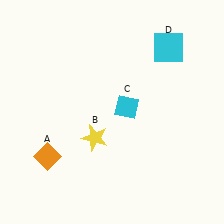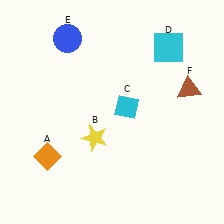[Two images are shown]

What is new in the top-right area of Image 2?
A brown triangle (F) was added in the top-right area of Image 2.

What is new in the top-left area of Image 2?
A blue circle (E) was added in the top-left area of Image 2.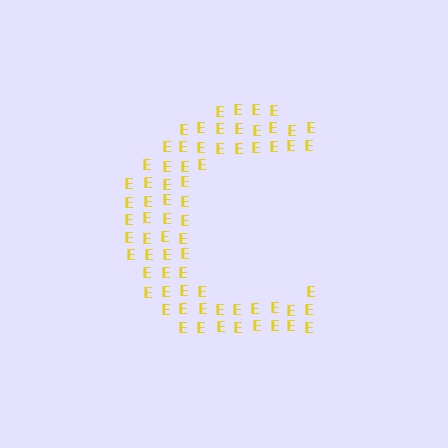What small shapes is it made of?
It is made of small letter E's.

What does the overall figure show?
The overall figure shows the letter C.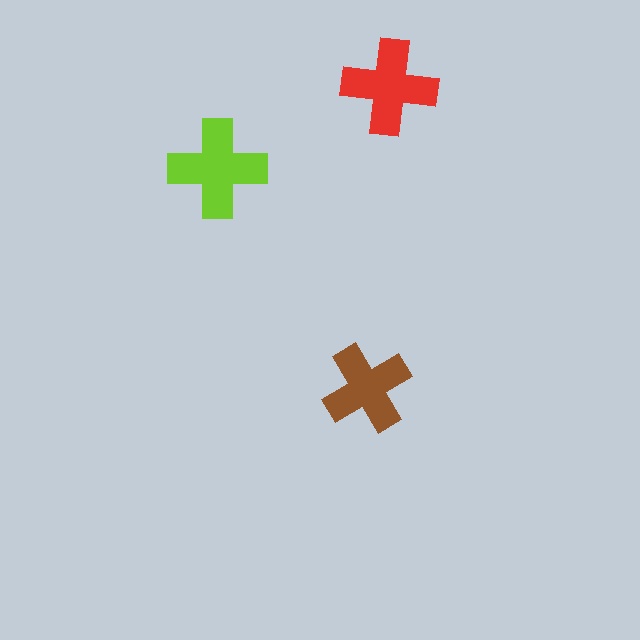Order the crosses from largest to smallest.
the lime one, the red one, the brown one.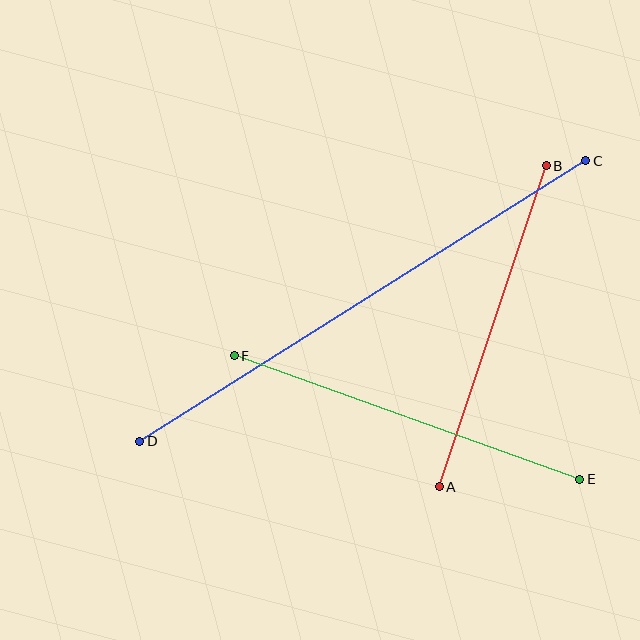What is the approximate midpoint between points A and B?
The midpoint is at approximately (493, 326) pixels.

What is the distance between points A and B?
The distance is approximately 338 pixels.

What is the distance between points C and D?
The distance is approximately 527 pixels.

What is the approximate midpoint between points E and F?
The midpoint is at approximately (407, 418) pixels.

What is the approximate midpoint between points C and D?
The midpoint is at approximately (363, 301) pixels.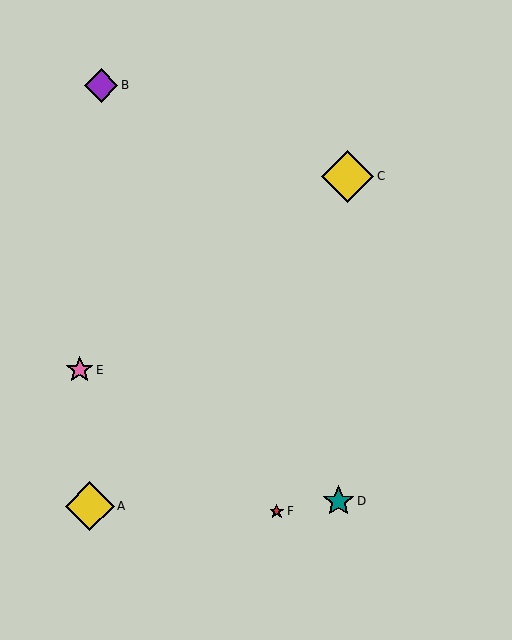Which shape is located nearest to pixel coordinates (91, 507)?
The yellow diamond (labeled A) at (90, 506) is nearest to that location.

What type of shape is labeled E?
Shape E is a pink star.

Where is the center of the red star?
The center of the red star is at (277, 511).